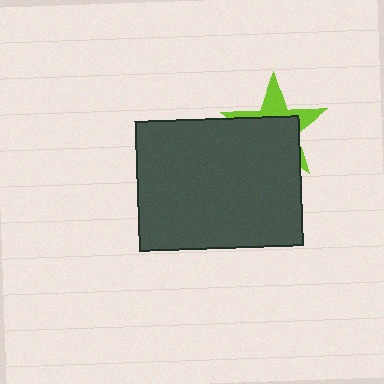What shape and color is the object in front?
The object in front is a dark gray rectangle.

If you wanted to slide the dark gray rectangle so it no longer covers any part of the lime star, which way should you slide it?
Slide it down — that is the most direct way to separate the two shapes.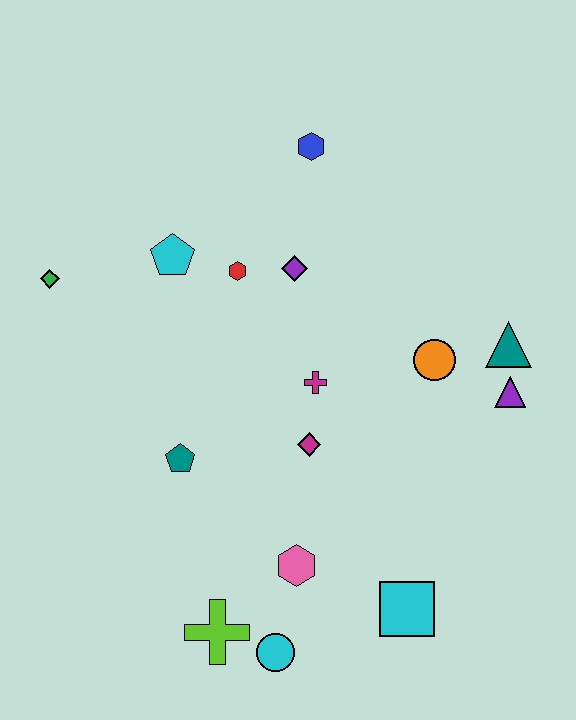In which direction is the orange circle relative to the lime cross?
The orange circle is above the lime cross.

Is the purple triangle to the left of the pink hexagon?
No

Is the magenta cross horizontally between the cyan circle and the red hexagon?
No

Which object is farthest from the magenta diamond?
The green diamond is farthest from the magenta diamond.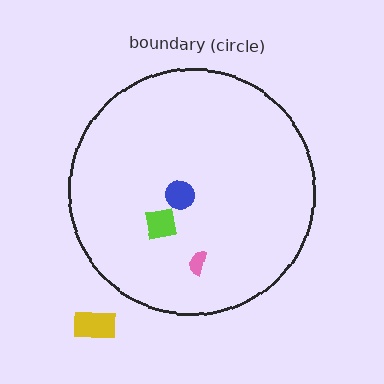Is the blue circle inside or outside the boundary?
Inside.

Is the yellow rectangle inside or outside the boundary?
Outside.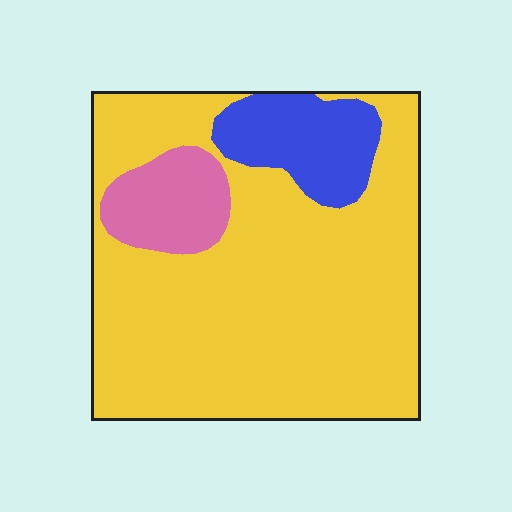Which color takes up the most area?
Yellow, at roughly 75%.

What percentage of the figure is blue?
Blue takes up about one eighth (1/8) of the figure.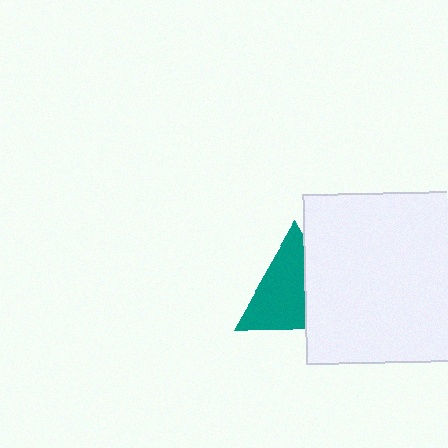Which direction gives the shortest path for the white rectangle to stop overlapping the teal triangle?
Moving right gives the shortest separation.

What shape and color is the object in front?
The object in front is a white rectangle.